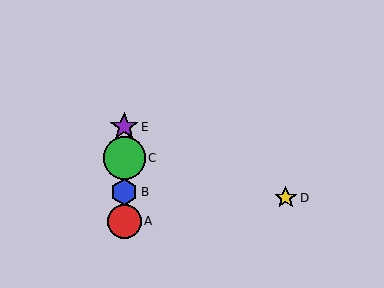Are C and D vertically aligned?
No, C is at x≈124 and D is at x≈286.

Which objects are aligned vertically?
Objects A, B, C, E are aligned vertically.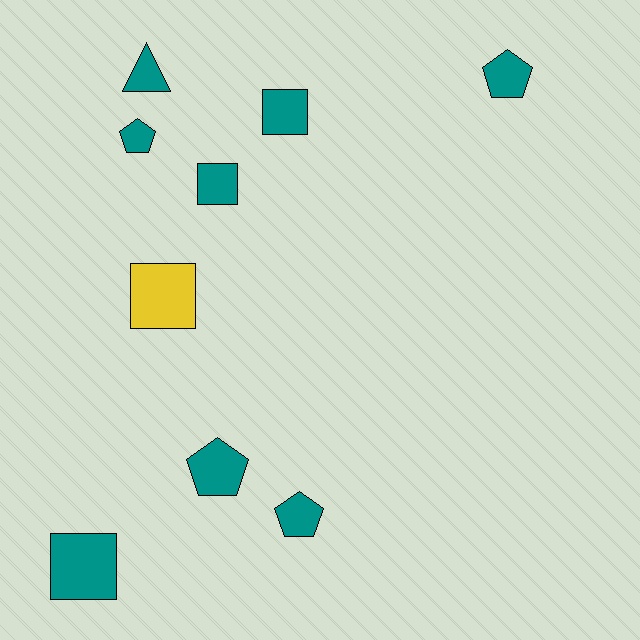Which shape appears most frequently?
Pentagon, with 4 objects.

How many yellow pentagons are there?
There are no yellow pentagons.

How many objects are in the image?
There are 9 objects.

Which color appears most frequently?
Teal, with 8 objects.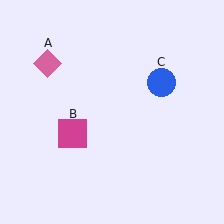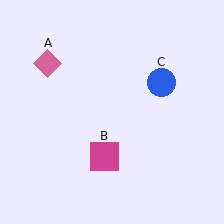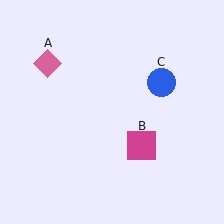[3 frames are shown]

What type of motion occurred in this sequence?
The magenta square (object B) rotated counterclockwise around the center of the scene.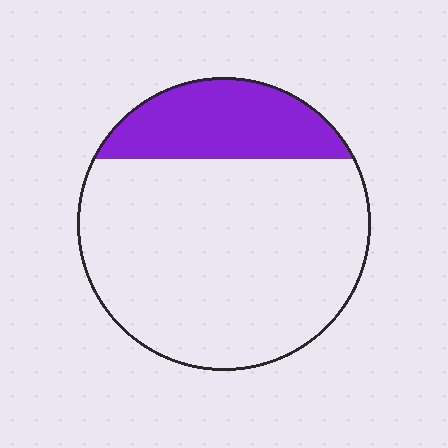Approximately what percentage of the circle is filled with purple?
Approximately 25%.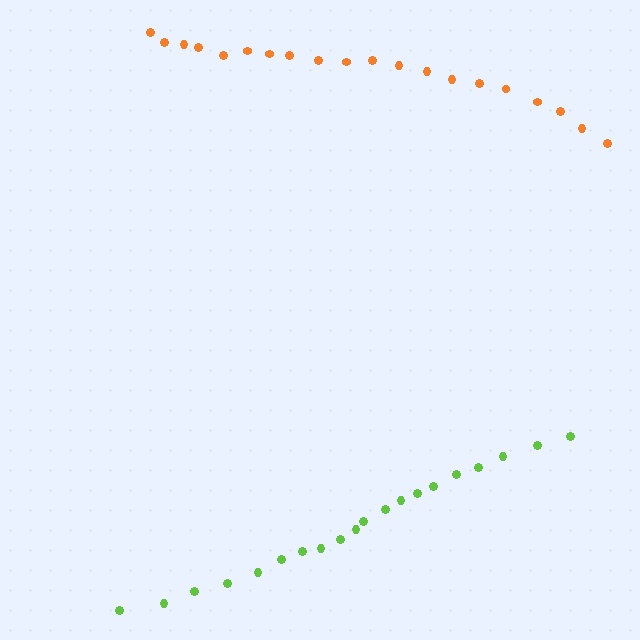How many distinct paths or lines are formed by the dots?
There are 2 distinct paths.